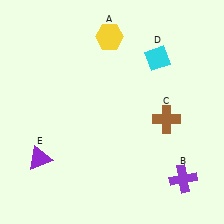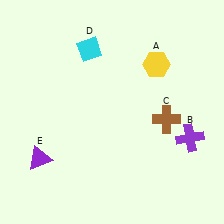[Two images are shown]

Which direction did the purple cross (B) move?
The purple cross (B) moved up.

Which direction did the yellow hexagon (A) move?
The yellow hexagon (A) moved right.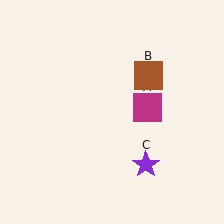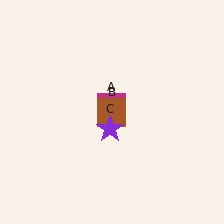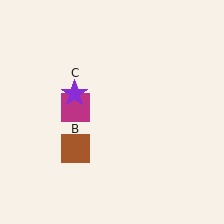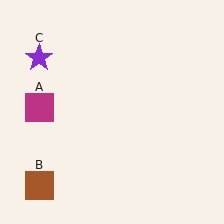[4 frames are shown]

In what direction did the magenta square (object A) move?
The magenta square (object A) moved left.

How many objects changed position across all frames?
3 objects changed position: magenta square (object A), brown square (object B), purple star (object C).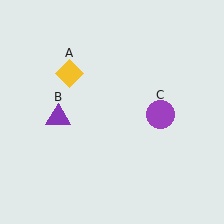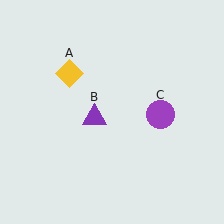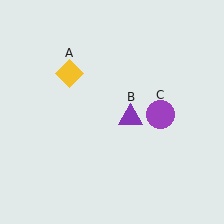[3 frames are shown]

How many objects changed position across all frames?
1 object changed position: purple triangle (object B).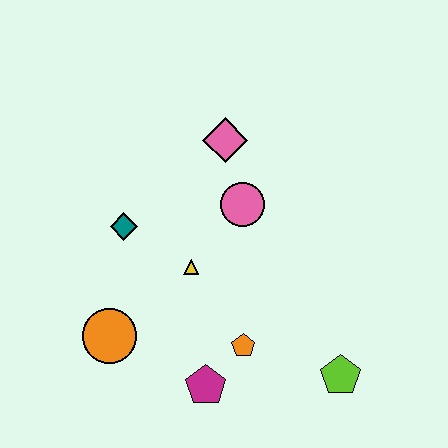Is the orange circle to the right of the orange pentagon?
No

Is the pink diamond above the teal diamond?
Yes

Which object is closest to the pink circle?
The pink diamond is closest to the pink circle.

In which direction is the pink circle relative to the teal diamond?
The pink circle is to the right of the teal diamond.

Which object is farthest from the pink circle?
The lime pentagon is farthest from the pink circle.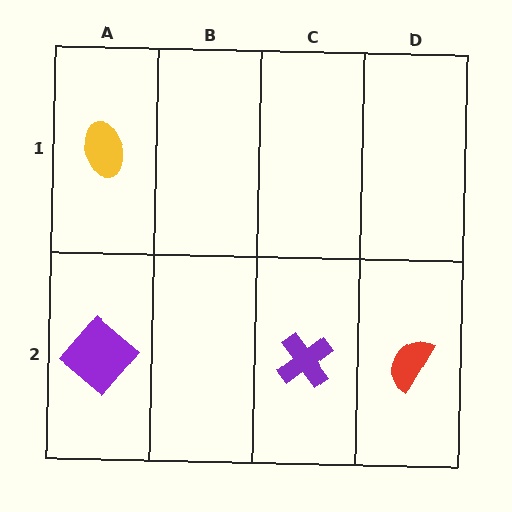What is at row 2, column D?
A red semicircle.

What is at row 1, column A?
A yellow ellipse.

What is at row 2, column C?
A purple cross.